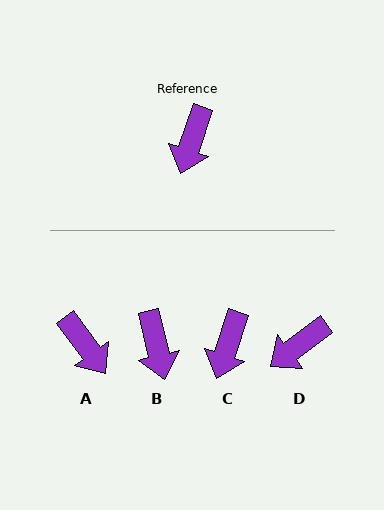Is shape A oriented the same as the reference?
No, it is off by about 54 degrees.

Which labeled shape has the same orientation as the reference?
C.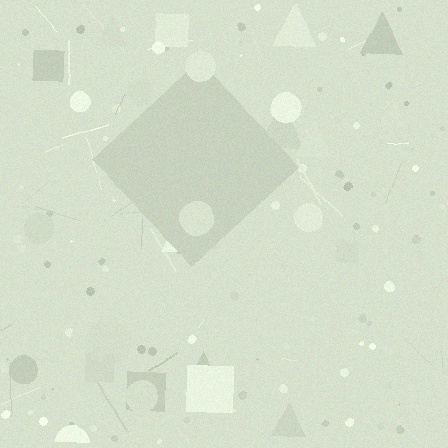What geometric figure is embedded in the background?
A diamond is embedded in the background.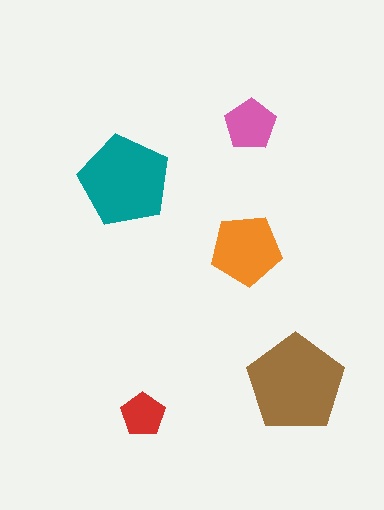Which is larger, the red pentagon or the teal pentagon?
The teal one.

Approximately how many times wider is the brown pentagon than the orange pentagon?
About 1.5 times wider.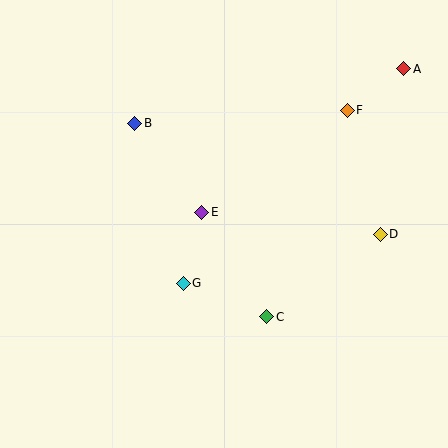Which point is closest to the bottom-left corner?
Point G is closest to the bottom-left corner.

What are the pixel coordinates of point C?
Point C is at (267, 317).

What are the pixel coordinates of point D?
Point D is at (380, 234).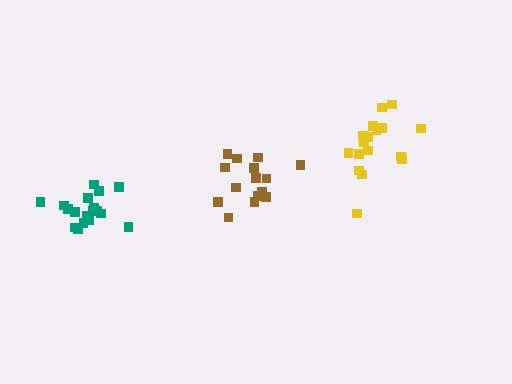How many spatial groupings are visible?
There are 3 spatial groupings.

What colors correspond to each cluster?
The clusters are colored: yellow, brown, teal.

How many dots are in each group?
Group 1: 17 dots, Group 2: 15 dots, Group 3: 18 dots (50 total).